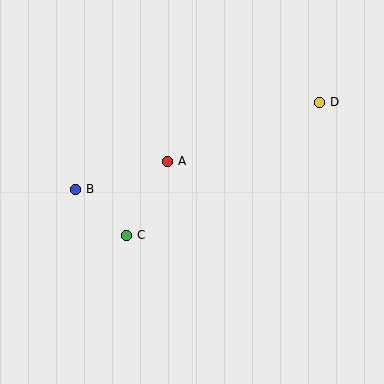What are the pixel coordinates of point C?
Point C is at (126, 235).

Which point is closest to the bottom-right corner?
Point D is closest to the bottom-right corner.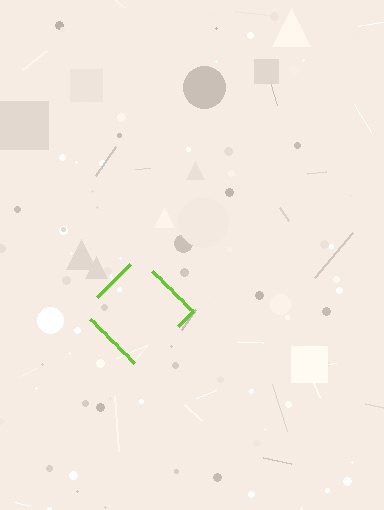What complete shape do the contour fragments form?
The contour fragments form a diamond.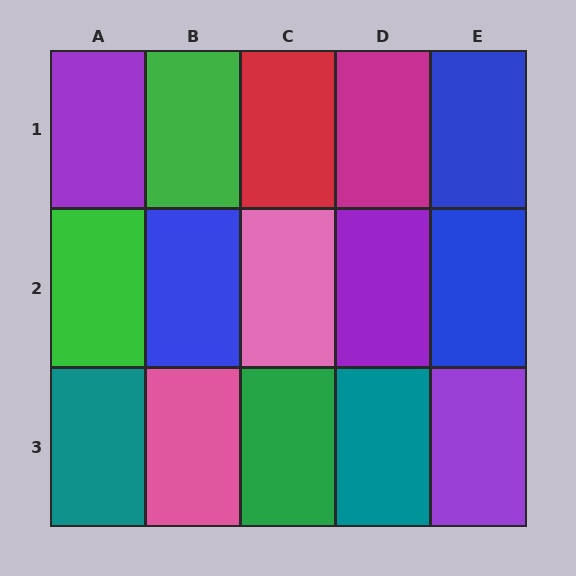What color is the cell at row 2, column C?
Pink.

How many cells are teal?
2 cells are teal.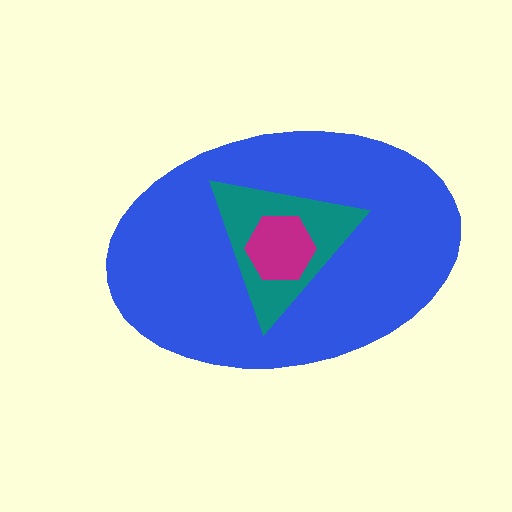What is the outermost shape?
The blue ellipse.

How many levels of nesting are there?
3.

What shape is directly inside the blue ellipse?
The teal triangle.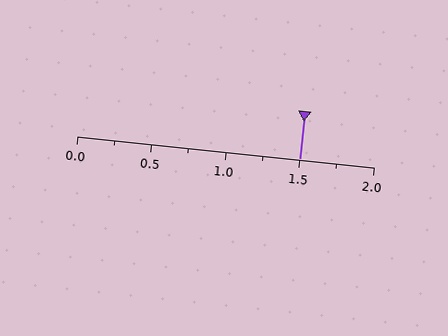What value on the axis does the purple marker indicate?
The marker indicates approximately 1.5.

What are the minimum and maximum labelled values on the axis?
The axis runs from 0.0 to 2.0.